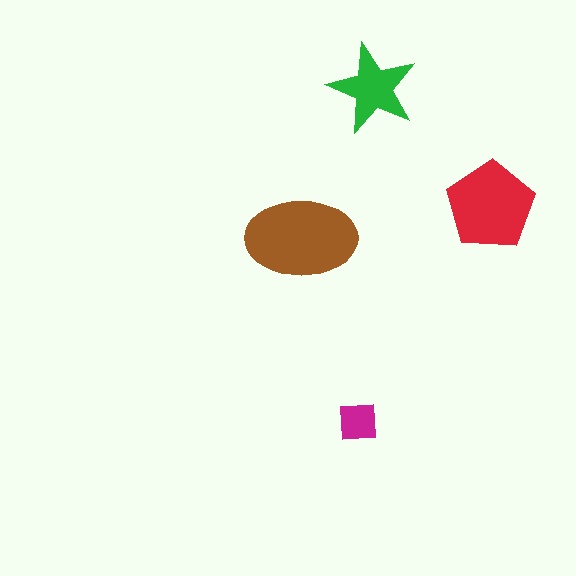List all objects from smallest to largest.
The magenta square, the green star, the red pentagon, the brown ellipse.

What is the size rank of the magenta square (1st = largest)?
4th.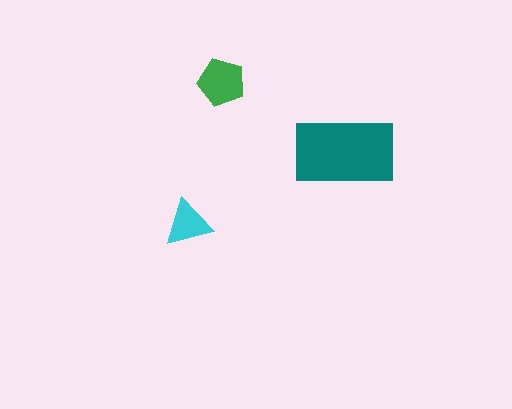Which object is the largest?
The teal rectangle.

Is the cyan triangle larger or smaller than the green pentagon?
Smaller.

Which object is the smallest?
The cyan triangle.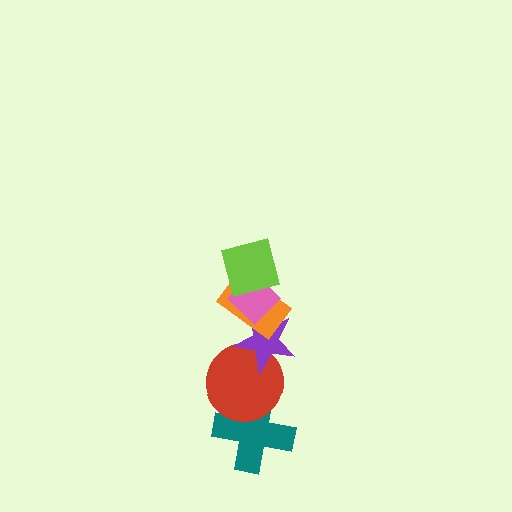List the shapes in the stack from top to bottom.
From top to bottom: the lime square, the pink diamond, the orange rectangle, the purple star, the red circle, the teal cross.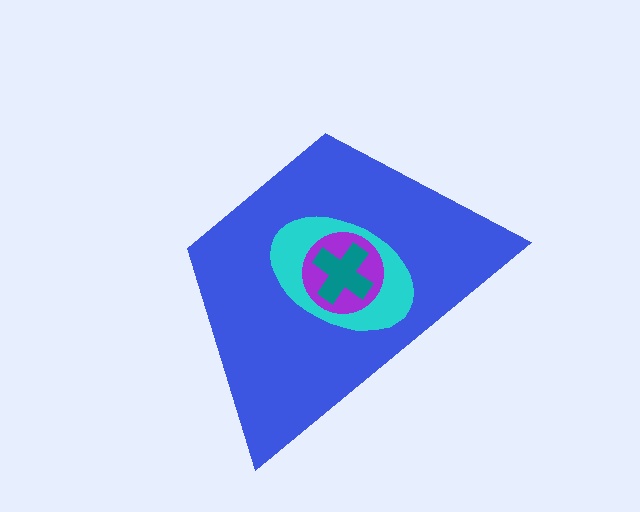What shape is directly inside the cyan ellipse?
The purple circle.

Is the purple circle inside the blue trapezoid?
Yes.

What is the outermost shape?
The blue trapezoid.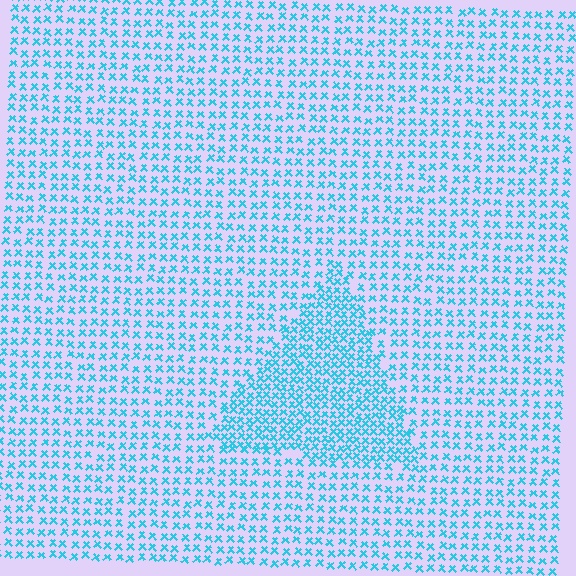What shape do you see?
I see a triangle.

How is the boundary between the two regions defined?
The boundary is defined by a change in element density (approximately 1.8x ratio). All elements are the same color, size, and shape.